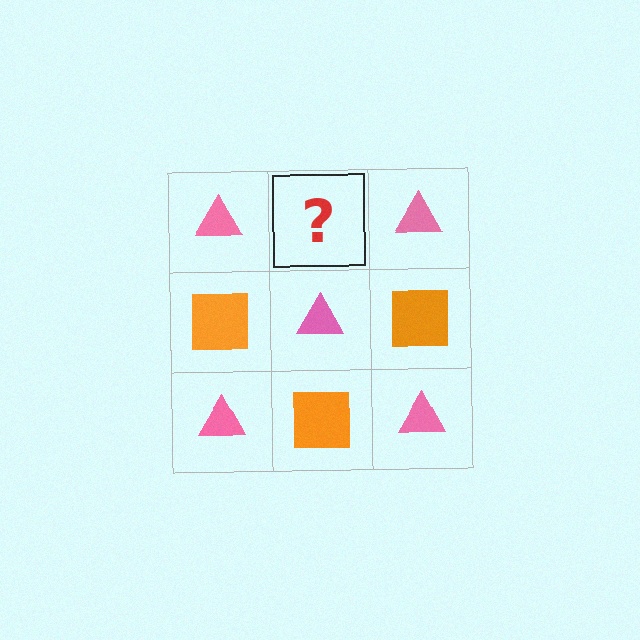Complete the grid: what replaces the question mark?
The question mark should be replaced with an orange square.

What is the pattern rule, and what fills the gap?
The rule is that it alternates pink triangle and orange square in a checkerboard pattern. The gap should be filled with an orange square.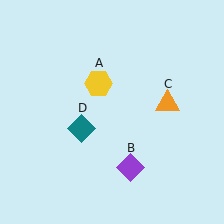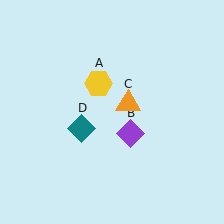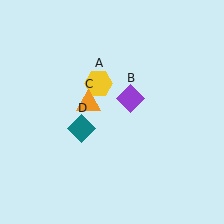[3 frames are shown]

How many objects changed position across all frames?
2 objects changed position: purple diamond (object B), orange triangle (object C).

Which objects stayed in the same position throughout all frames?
Yellow hexagon (object A) and teal diamond (object D) remained stationary.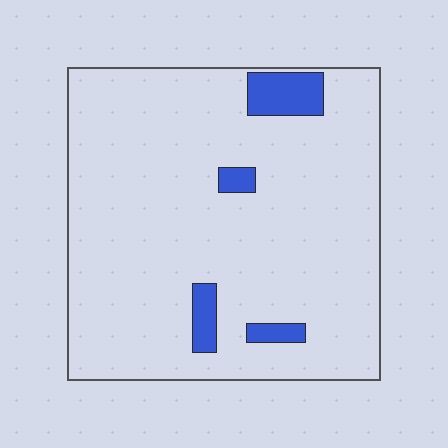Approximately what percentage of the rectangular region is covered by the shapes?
Approximately 5%.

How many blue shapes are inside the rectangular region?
4.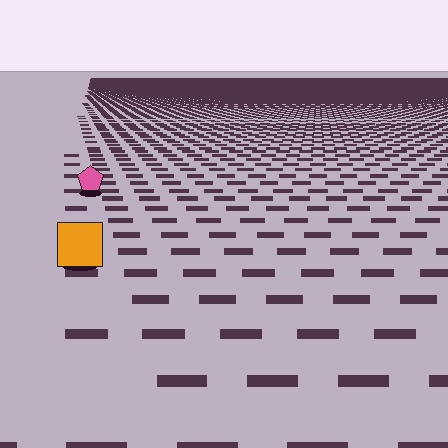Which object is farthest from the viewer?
The pink pentagon is farthest from the viewer. It appears smaller and the ground texture around it is denser.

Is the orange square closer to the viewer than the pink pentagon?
Yes. The orange square is closer — you can tell from the texture gradient: the ground texture is coarser near it.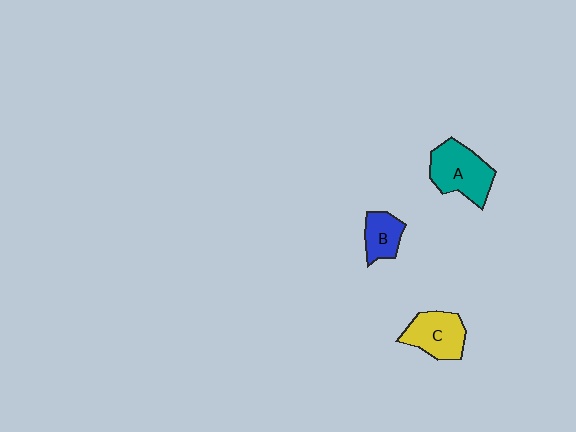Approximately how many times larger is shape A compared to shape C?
Approximately 1.2 times.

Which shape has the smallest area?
Shape B (blue).